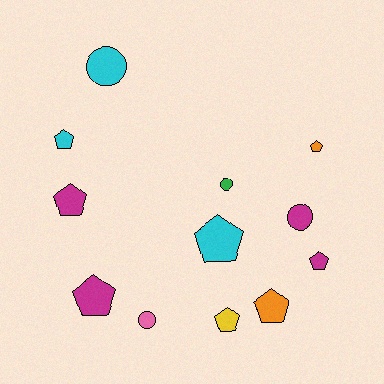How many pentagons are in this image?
There are 8 pentagons.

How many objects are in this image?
There are 12 objects.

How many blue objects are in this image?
There are no blue objects.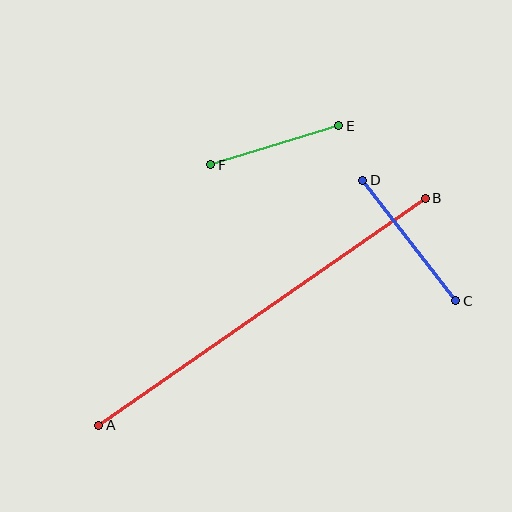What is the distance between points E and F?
The distance is approximately 134 pixels.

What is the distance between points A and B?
The distance is approximately 398 pixels.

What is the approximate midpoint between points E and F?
The midpoint is at approximately (275, 145) pixels.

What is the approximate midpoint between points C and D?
The midpoint is at approximately (409, 241) pixels.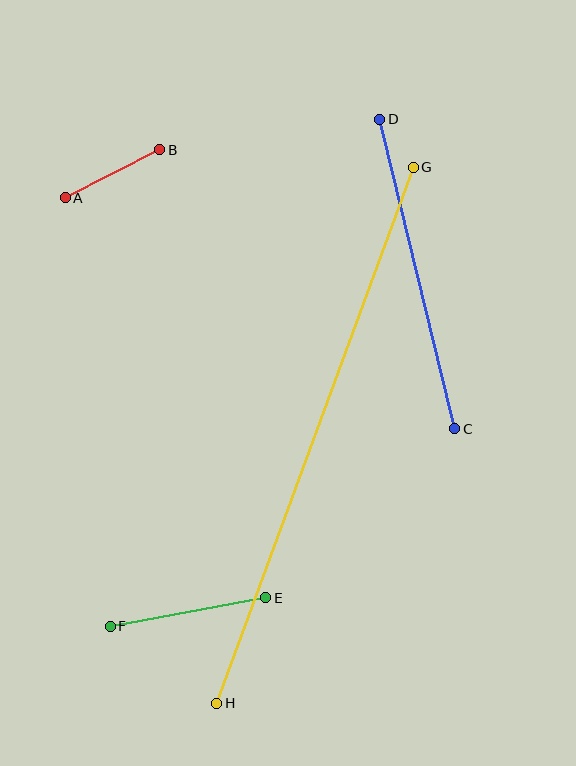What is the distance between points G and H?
The distance is approximately 571 pixels.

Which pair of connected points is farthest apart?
Points G and H are farthest apart.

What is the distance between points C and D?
The distance is approximately 319 pixels.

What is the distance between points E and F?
The distance is approximately 158 pixels.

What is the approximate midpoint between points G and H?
The midpoint is at approximately (315, 435) pixels.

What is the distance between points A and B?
The distance is approximately 106 pixels.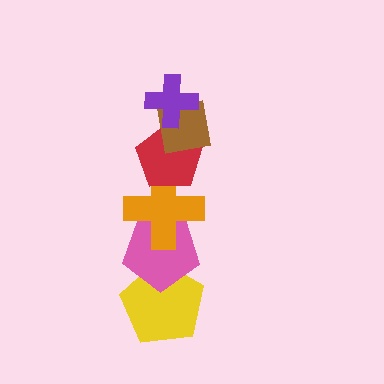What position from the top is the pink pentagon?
The pink pentagon is 5th from the top.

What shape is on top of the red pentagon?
The brown square is on top of the red pentagon.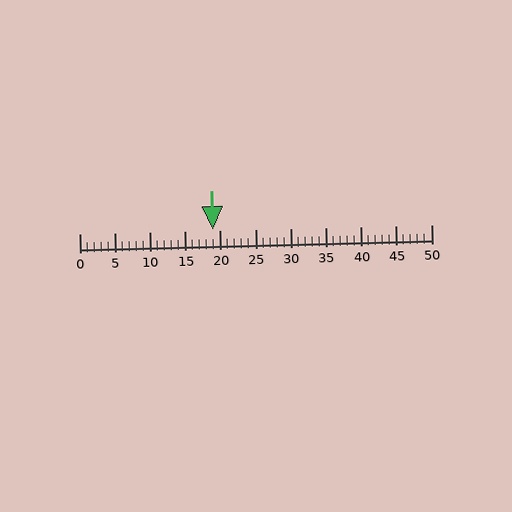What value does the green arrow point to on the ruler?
The green arrow points to approximately 19.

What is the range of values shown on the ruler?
The ruler shows values from 0 to 50.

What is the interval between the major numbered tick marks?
The major tick marks are spaced 5 units apart.